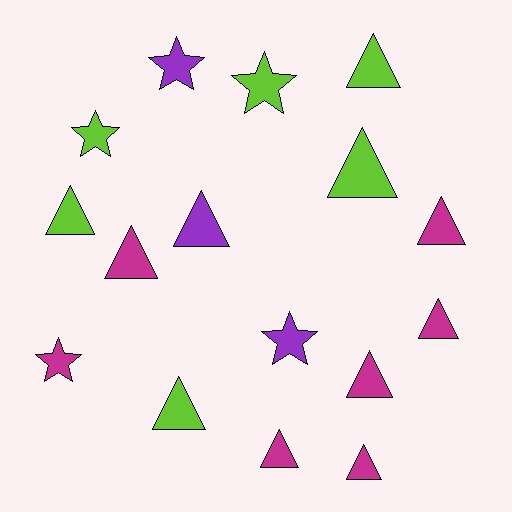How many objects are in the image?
There are 16 objects.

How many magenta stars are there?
There is 1 magenta star.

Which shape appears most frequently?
Triangle, with 11 objects.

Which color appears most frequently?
Magenta, with 7 objects.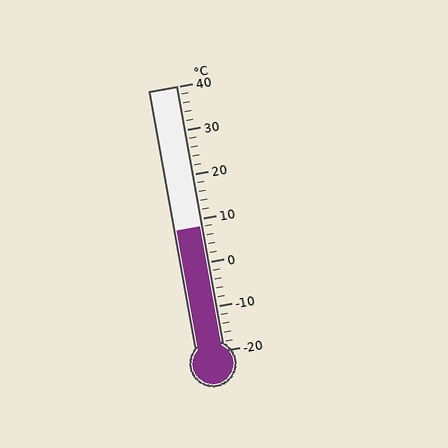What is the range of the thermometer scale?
The thermometer scale ranges from -20°C to 40°C.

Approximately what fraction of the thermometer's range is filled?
The thermometer is filled to approximately 45% of its range.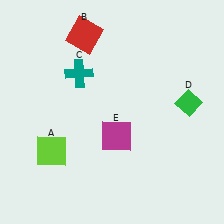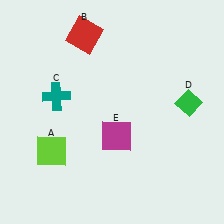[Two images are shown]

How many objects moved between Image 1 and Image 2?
1 object moved between the two images.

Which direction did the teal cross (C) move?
The teal cross (C) moved down.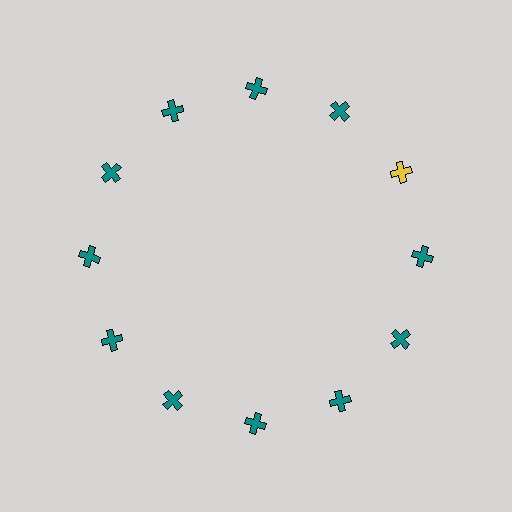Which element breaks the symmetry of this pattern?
The yellow cross at roughly the 2 o'clock position breaks the symmetry. All other shapes are teal crosses.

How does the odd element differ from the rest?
It has a different color: yellow instead of teal.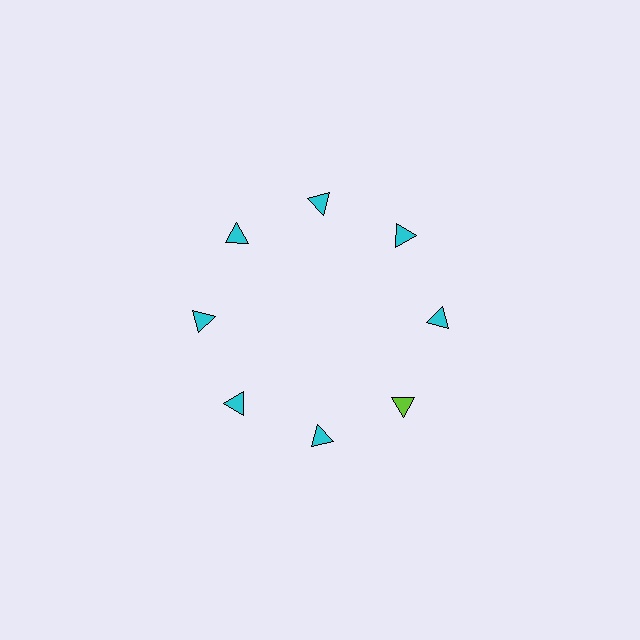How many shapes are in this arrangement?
There are 8 shapes arranged in a ring pattern.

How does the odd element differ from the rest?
It has a different color: lime instead of cyan.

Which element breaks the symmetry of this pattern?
The lime triangle at roughly the 4 o'clock position breaks the symmetry. All other shapes are cyan triangles.